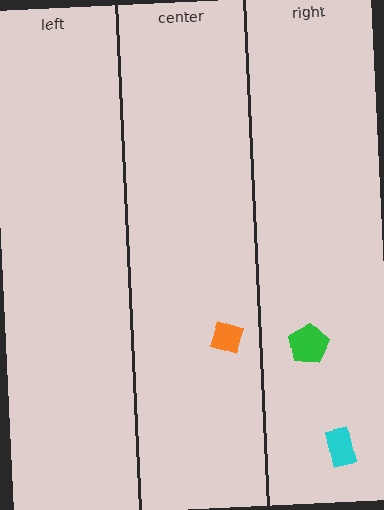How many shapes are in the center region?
1.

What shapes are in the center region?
The orange diamond.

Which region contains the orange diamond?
The center region.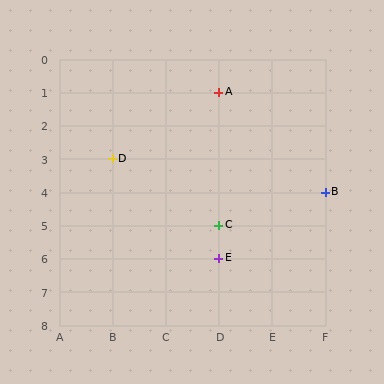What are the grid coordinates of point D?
Point D is at grid coordinates (B, 3).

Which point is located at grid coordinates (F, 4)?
Point B is at (F, 4).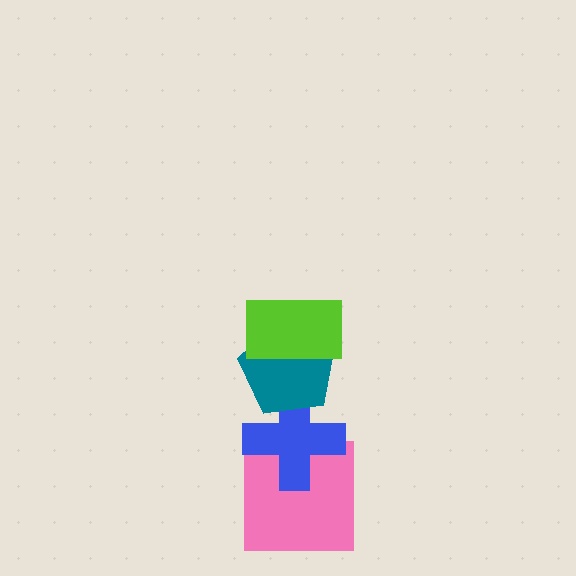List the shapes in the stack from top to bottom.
From top to bottom: the lime rectangle, the teal pentagon, the blue cross, the pink square.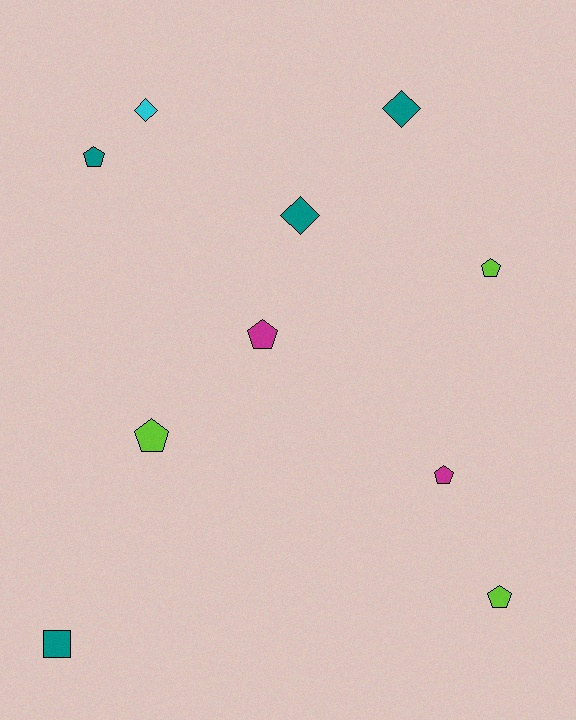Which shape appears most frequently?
Pentagon, with 6 objects.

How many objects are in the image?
There are 10 objects.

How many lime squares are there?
There are no lime squares.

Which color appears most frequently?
Teal, with 4 objects.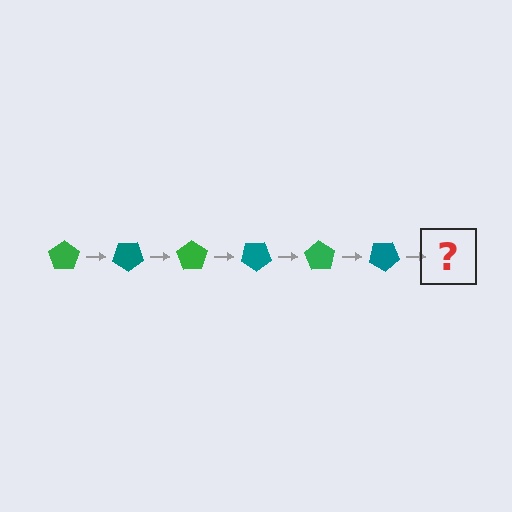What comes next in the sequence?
The next element should be a green pentagon, rotated 210 degrees from the start.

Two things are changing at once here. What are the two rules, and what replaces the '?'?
The two rules are that it rotates 35 degrees each step and the color cycles through green and teal. The '?' should be a green pentagon, rotated 210 degrees from the start.